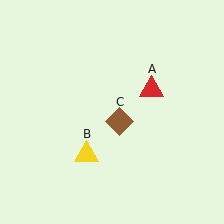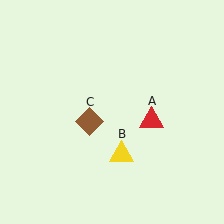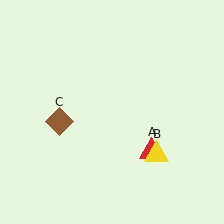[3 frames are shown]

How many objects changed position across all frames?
3 objects changed position: red triangle (object A), yellow triangle (object B), brown diamond (object C).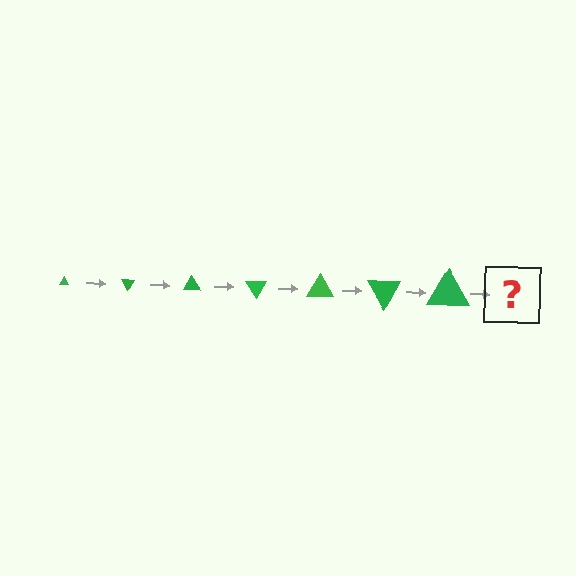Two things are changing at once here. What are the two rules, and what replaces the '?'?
The two rules are that the triangle grows larger each step and it rotates 60 degrees each step. The '?' should be a triangle, larger than the previous one and rotated 420 degrees from the start.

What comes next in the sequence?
The next element should be a triangle, larger than the previous one and rotated 420 degrees from the start.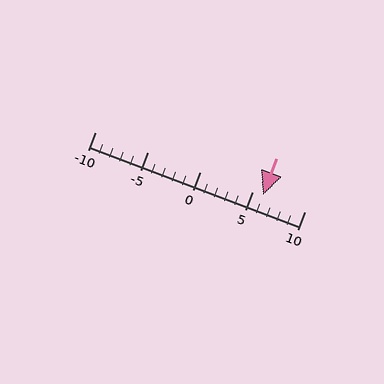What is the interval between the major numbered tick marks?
The major tick marks are spaced 5 units apart.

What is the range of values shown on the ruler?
The ruler shows values from -10 to 10.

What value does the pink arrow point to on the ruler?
The pink arrow points to approximately 6.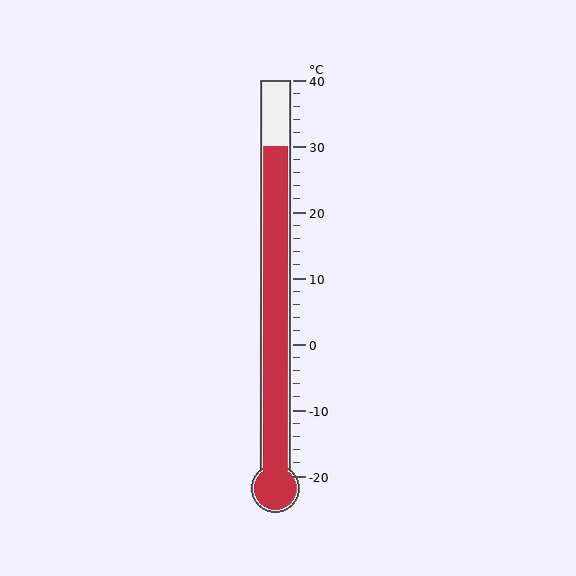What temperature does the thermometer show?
The thermometer shows approximately 30°C.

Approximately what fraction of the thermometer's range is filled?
The thermometer is filled to approximately 85% of its range.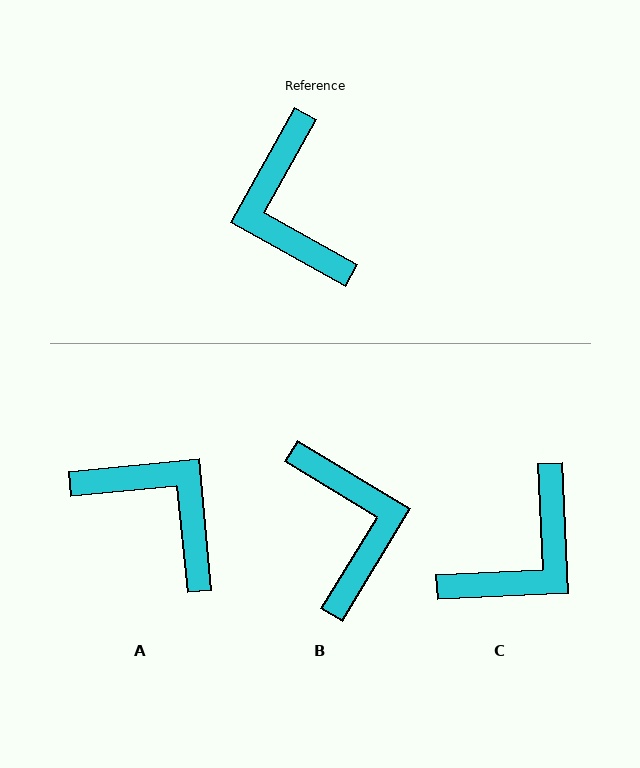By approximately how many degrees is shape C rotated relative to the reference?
Approximately 122 degrees counter-clockwise.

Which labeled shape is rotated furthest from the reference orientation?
B, about 178 degrees away.